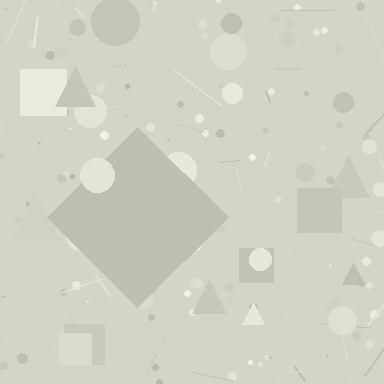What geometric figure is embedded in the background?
A diamond is embedded in the background.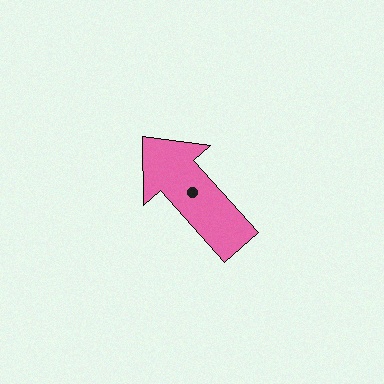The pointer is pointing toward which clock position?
Roughly 11 o'clock.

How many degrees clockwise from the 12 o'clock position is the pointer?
Approximately 318 degrees.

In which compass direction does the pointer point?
Northwest.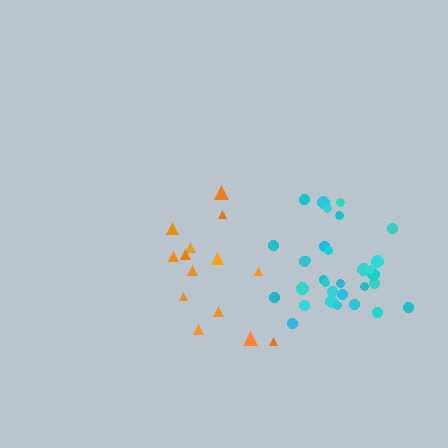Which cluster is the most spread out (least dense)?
Orange.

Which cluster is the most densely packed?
Cyan.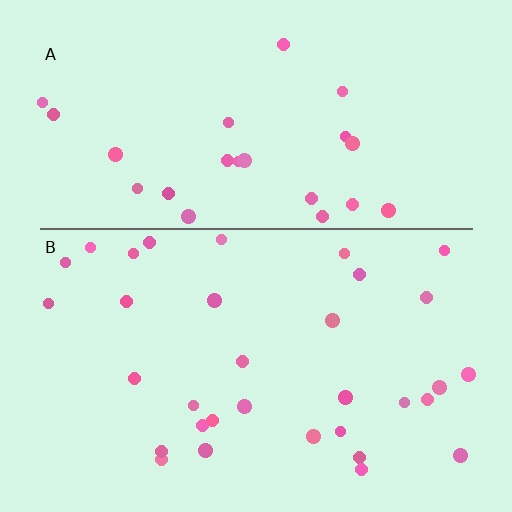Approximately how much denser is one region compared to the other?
Approximately 1.4× — region B over region A.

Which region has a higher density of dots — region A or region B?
B (the bottom).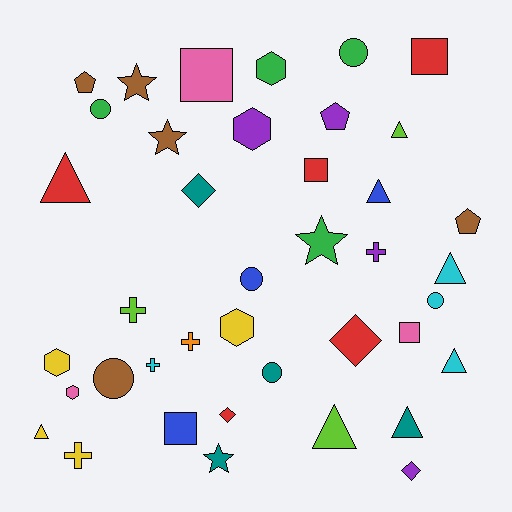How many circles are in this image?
There are 6 circles.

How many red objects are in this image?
There are 5 red objects.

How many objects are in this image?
There are 40 objects.